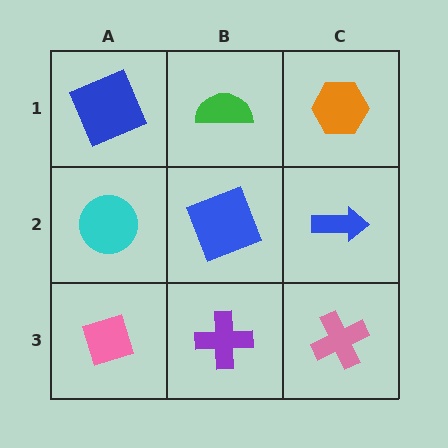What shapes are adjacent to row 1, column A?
A cyan circle (row 2, column A), a green semicircle (row 1, column B).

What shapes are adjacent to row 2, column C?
An orange hexagon (row 1, column C), a pink cross (row 3, column C), a blue square (row 2, column B).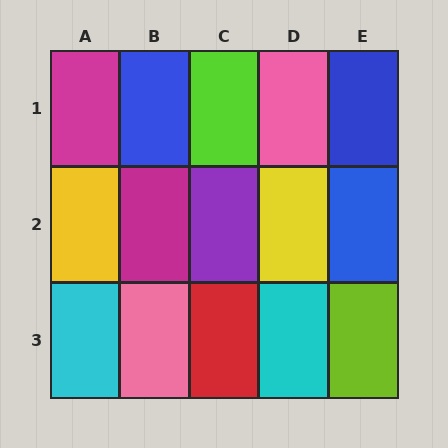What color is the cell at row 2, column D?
Yellow.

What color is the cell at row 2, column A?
Yellow.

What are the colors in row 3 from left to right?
Cyan, pink, red, cyan, lime.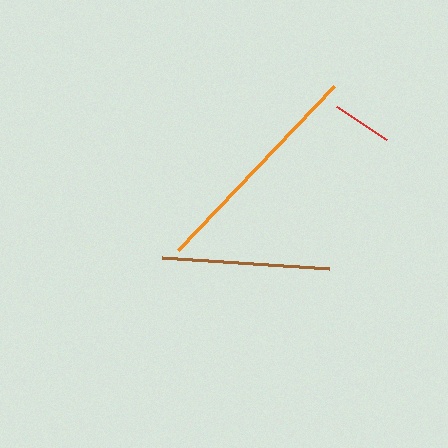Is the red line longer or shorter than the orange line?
The orange line is longer than the red line.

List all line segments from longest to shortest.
From longest to shortest: orange, brown, red.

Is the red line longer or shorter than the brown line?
The brown line is longer than the red line.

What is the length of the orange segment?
The orange segment is approximately 225 pixels long.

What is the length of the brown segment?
The brown segment is approximately 168 pixels long.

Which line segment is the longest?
The orange line is the longest at approximately 225 pixels.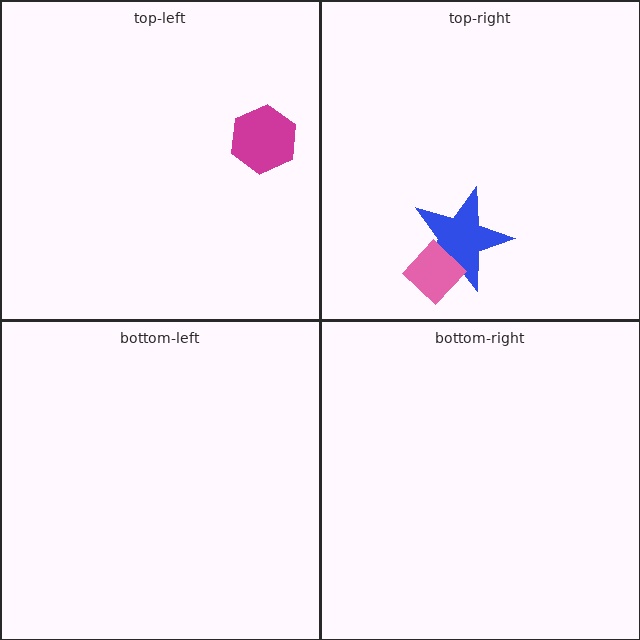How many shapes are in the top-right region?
2.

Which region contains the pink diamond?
The top-right region.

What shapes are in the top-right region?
The blue star, the pink diamond.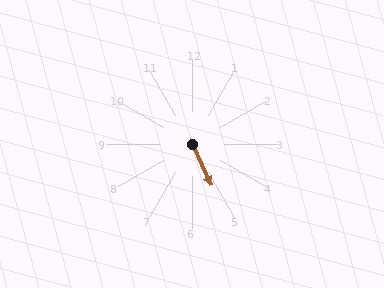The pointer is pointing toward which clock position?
Roughly 5 o'clock.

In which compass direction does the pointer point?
Southeast.